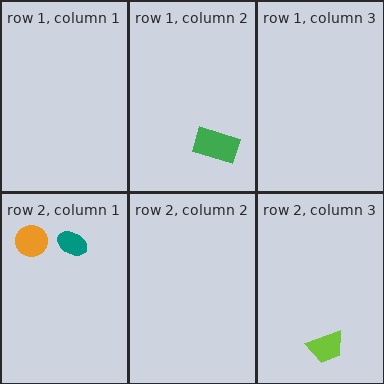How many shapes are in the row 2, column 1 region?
2.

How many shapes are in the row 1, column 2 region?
1.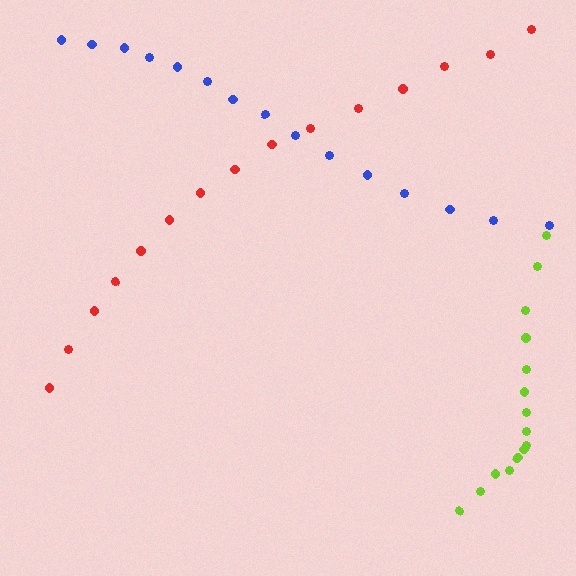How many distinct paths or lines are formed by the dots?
There are 3 distinct paths.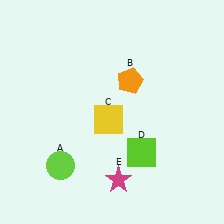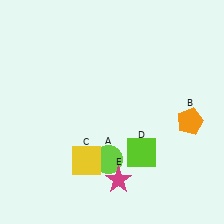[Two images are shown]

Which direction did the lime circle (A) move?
The lime circle (A) moved right.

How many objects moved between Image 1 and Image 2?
3 objects moved between the two images.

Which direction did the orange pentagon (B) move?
The orange pentagon (B) moved right.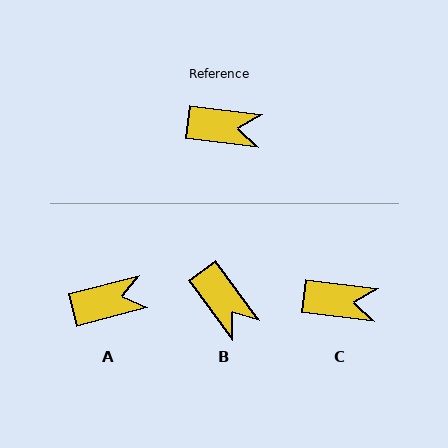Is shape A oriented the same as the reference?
No, it is off by about 21 degrees.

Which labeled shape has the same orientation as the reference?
C.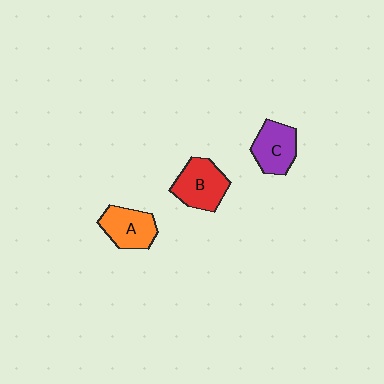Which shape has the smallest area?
Shape C (purple).